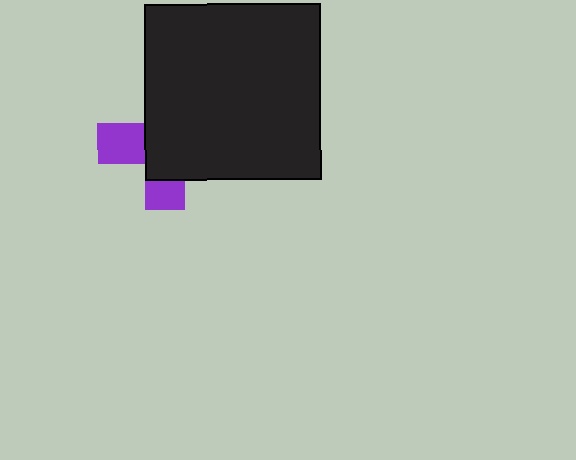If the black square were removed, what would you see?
You would see the complete purple cross.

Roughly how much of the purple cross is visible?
A small part of it is visible (roughly 35%).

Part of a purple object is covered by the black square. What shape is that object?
It is a cross.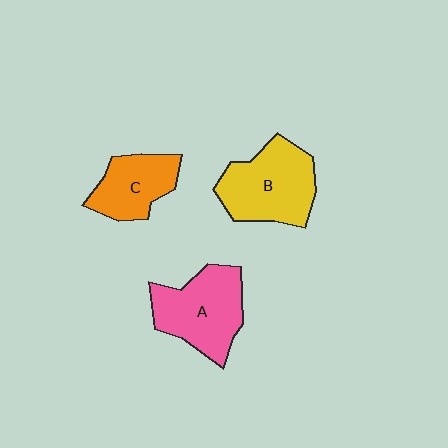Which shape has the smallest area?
Shape C (orange).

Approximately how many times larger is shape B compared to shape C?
Approximately 1.5 times.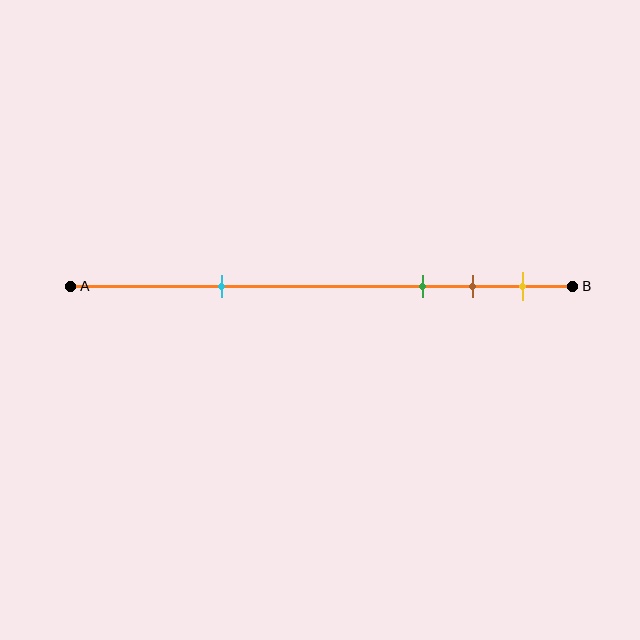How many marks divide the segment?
There are 4 marks dividing the segment.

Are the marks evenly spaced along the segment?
No, the marks are not evenly spaced.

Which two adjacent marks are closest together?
The brown and yellow marks are the closest adjacent pair.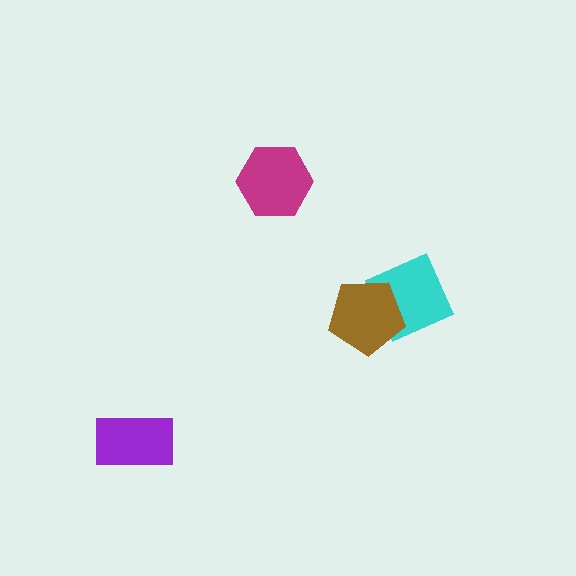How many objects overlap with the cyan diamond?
1 object overlaps with the cyan diamond.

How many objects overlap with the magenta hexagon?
0 objects overlap with the magenta hexagon.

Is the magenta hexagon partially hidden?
No, no other shape covers it.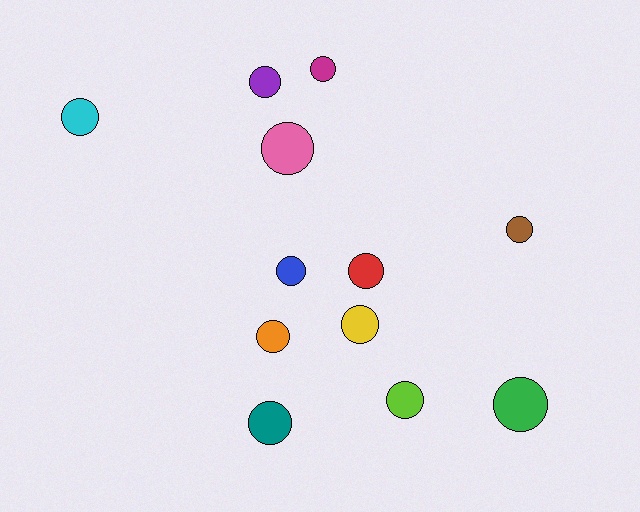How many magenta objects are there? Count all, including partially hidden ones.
There is 1 magenta object.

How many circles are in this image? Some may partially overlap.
There are 12 circles.